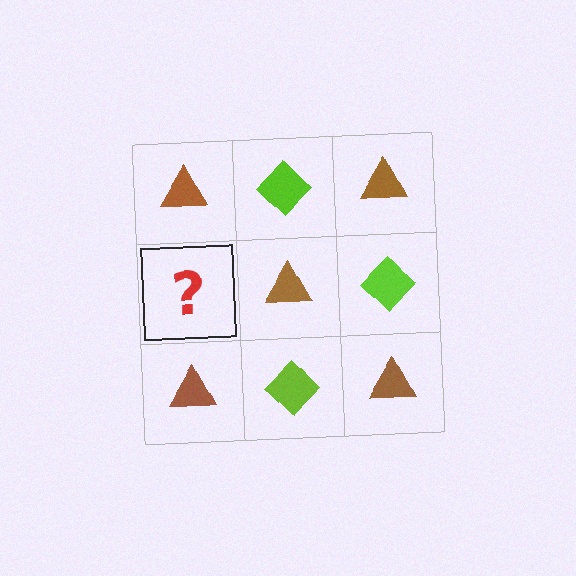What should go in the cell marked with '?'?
The missing cell should contain a lime diamond.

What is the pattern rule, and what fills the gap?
The rule is that it alternates brown triangle and lime diamond in a checkerboard pattern. The gap should be filled with a lime diamond.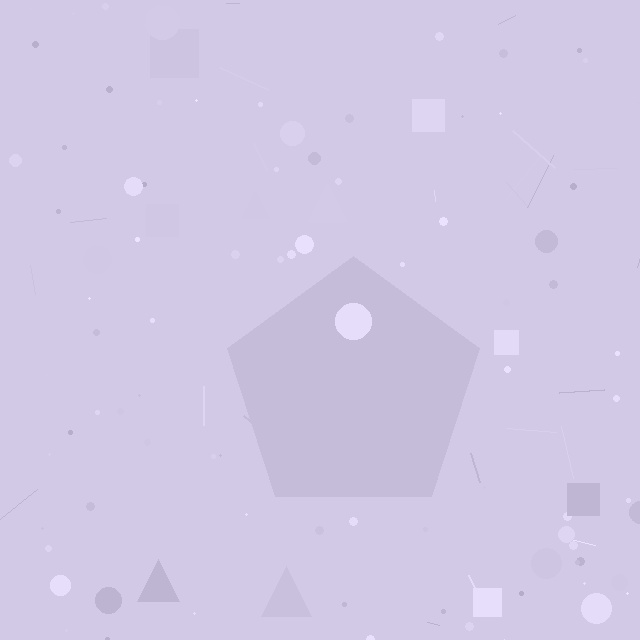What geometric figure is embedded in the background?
A pentagon is embedded in the background.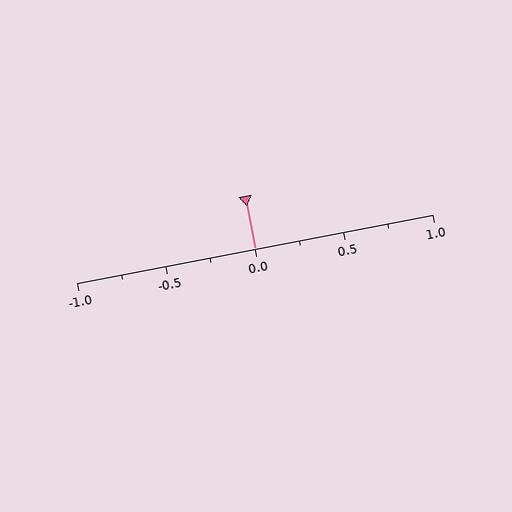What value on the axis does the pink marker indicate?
The marker indicates approximately 0.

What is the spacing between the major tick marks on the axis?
The major ticks are spaced 0.5 apart.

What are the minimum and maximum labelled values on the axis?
The axis runs from -1.0 to 1.0.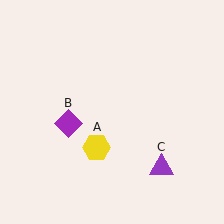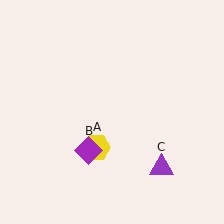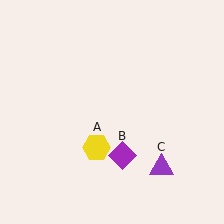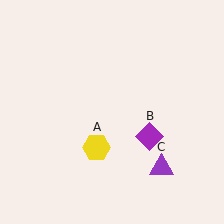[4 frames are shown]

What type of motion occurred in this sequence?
The purple diamond (object B) rotated counterclockwise around the center of the scene.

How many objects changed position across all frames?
1 object changed position: purple diamond (object B).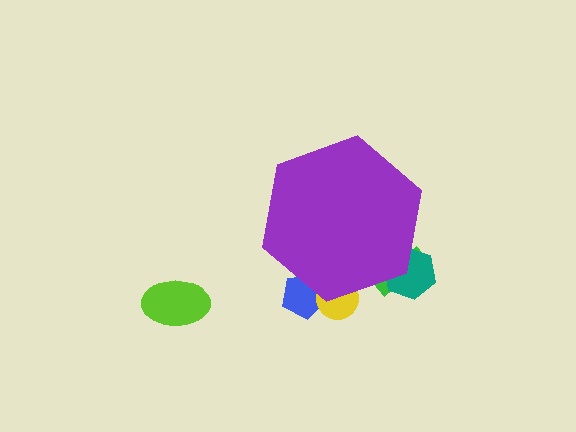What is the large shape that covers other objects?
A purple hexagon.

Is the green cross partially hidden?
Yes, the green cross is partially hidden behind the purple hexagon.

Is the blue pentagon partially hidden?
Yes, the blue pentagon is partially hidden behind the purple hexagon.